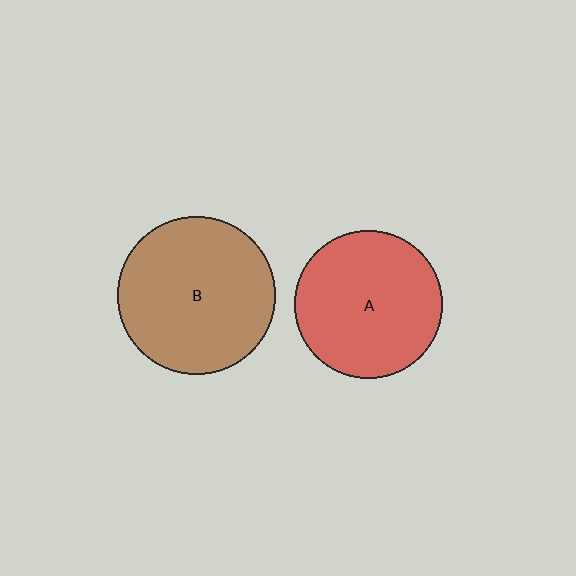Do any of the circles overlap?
No, none of the circles overlap.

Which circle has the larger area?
Circle B (brown).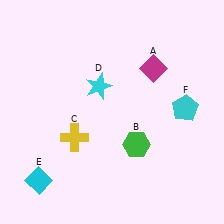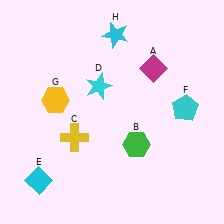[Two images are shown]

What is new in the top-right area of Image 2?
A cyan star (H) was added in the top-right area of Image 2.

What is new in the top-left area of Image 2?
A yellow hexagon (G) was added in the top-left area of Image 2.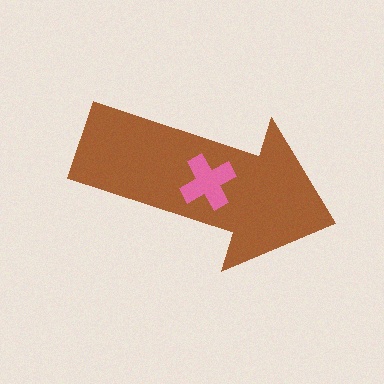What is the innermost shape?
The pink cross.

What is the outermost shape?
The brown arrow.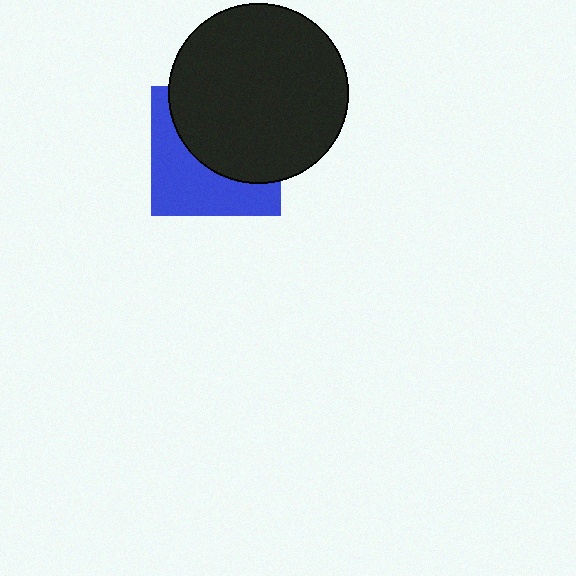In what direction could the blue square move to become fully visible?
The blue square could move toward the lower-left. That would shift it out from behind the black circle entirely.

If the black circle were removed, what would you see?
You would see the complete blue square.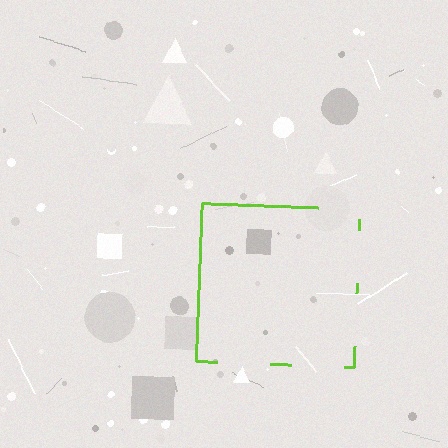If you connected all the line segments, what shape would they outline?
They would outline a square.